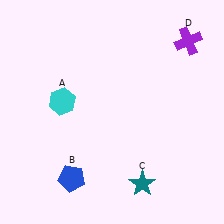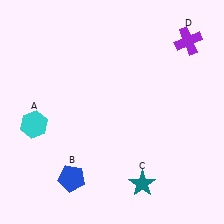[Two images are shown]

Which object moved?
The cyan hexagon (A) moved left.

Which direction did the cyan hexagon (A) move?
The cyan hexagon (A) moved left.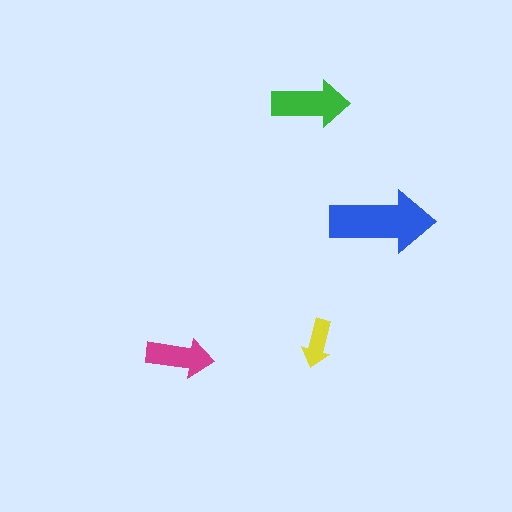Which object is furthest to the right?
The blue arrow is rightmost.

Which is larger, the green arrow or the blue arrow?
The blue one.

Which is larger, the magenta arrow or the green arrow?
The green one.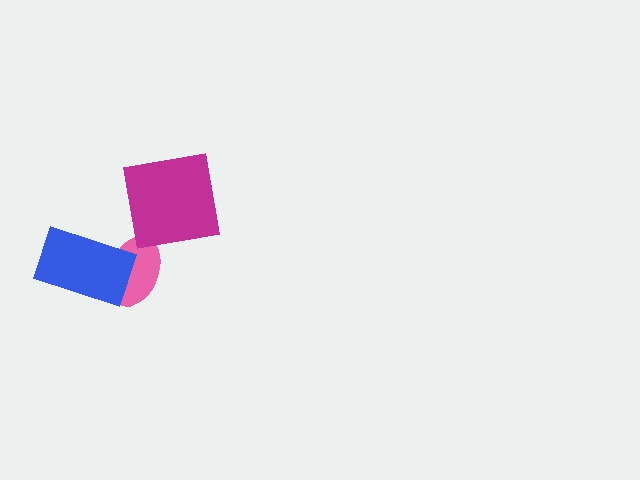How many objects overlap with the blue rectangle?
1 object overlaps with the blue rectangle.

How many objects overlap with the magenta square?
0 objects overlap with the magenta square.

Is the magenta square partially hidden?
No, no other shape covers it.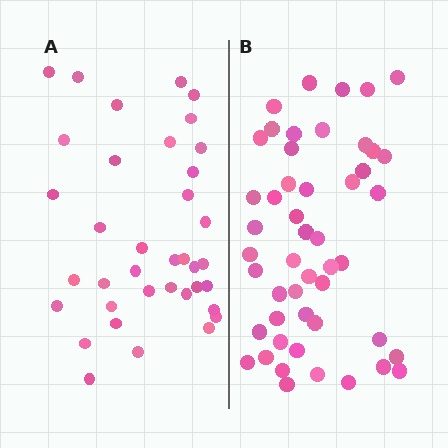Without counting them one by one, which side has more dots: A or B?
Region B (the right region) has more dots.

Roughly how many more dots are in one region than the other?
Region B has roughly 12 or so more dots than region A.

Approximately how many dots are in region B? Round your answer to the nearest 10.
About 50 dots. (The exact count is 49, which rounds to 50.)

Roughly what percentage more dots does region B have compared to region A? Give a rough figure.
About 30% more.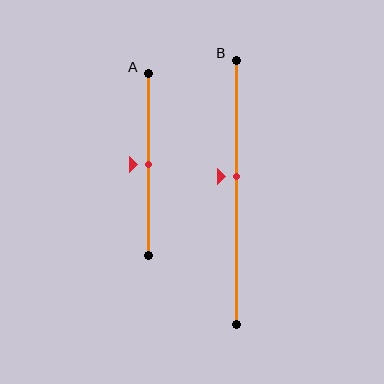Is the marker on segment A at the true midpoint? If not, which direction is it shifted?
Yes, the marker on segment A is at the true midpoint.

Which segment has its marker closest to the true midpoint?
Segment A has its marker closest to the true midpoint.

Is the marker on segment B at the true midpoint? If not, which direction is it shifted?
No, the marker on segment B is shifted upward by about 6% of the segment length.